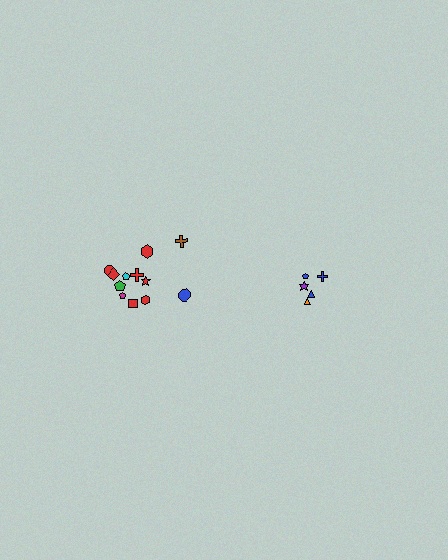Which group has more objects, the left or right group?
The left group.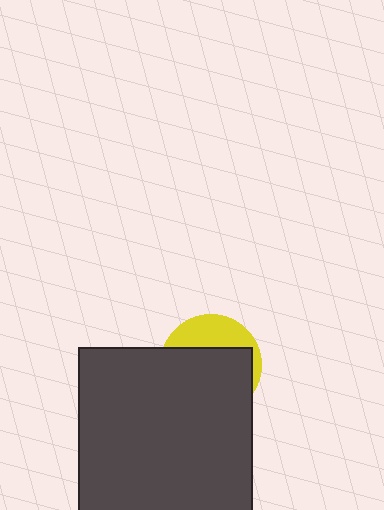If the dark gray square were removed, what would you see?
You would see the complete yellow circle.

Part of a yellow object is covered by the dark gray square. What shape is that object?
It is a circle.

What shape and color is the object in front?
The object in front is a dark gray square.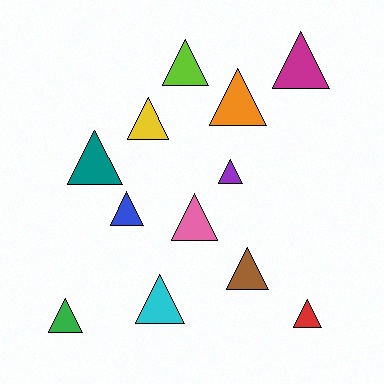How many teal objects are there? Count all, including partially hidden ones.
There is 1 teal object.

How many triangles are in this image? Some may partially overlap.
There are 12 triangles.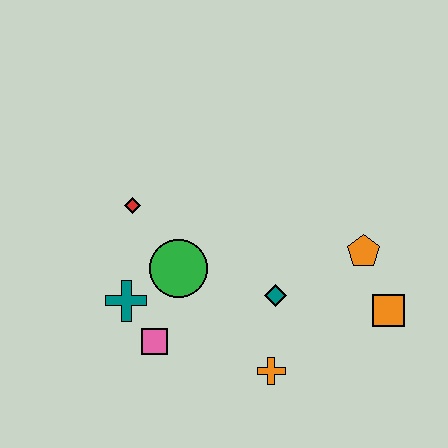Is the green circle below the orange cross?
No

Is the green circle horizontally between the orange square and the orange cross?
No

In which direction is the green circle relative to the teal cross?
The green circle is to the right of the teal cross.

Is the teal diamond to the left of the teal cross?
No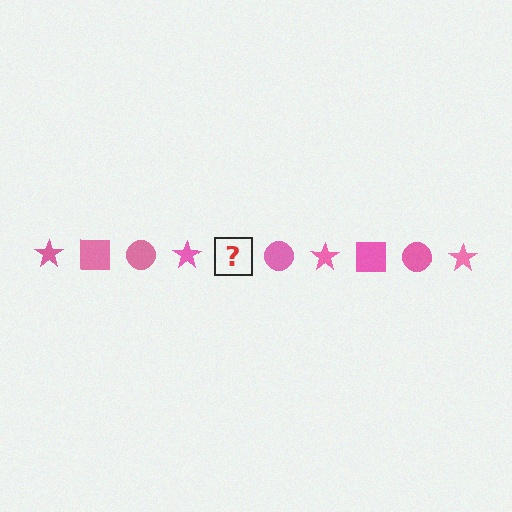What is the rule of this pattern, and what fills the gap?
The rule is that the pattern cycles through star, square, circle shapes in pink. The gap should be filled with a pink square.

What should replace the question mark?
The question mark should be replaced with a pink square.